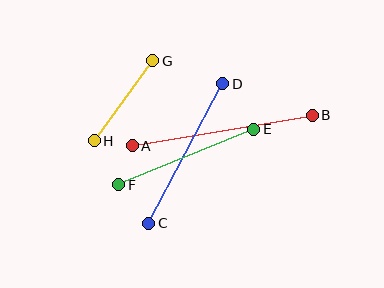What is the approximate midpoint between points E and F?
The midpoint is at approximately (186, 157) pixels.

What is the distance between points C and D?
The distance is approximately 158 pixels.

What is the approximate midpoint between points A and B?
The midpoint is at approximately (222, 130) pixels.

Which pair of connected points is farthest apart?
Points A and B are farthest apart.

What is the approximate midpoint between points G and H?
The midpoint is at approximately (124, 101) pixels.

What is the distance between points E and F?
The distance is approximately 146 pixels.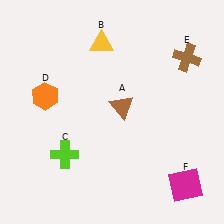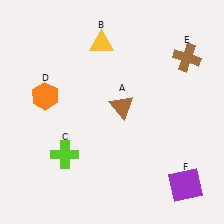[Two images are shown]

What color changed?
The square (F) changed from magenta in Image 1 to purple in Image 2.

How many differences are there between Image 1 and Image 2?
There is 1 difference between the two images.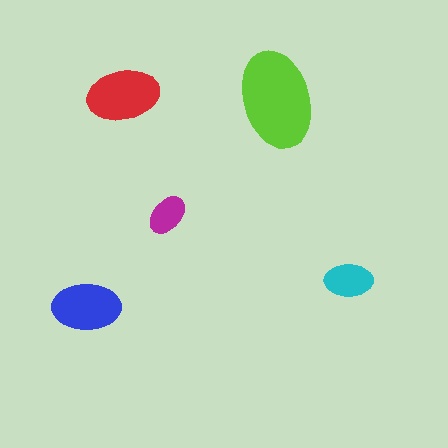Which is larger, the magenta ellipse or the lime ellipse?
The lime one.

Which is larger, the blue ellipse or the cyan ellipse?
The blue one.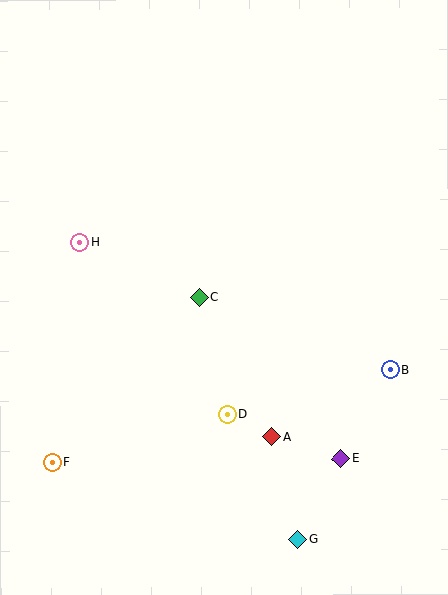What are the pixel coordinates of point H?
Point H is at (80, 242).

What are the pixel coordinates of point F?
Point F is at (52, 462).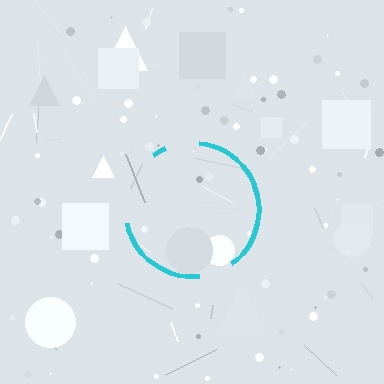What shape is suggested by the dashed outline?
The dashed outline suggests a circle.